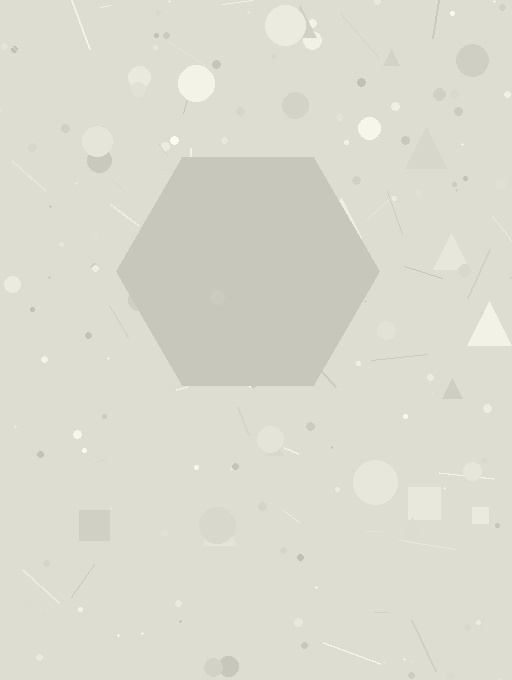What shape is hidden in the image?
A hexagon is hidden in the image.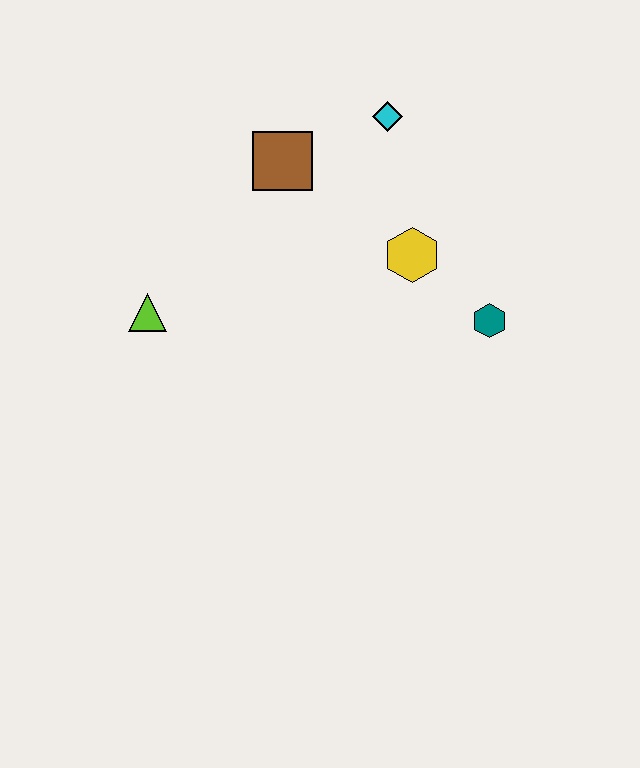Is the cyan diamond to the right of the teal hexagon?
No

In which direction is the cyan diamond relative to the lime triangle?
The cyan diamond is to the right of the lime triangle.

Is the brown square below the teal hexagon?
No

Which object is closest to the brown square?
The cyan diamond is closest to the brown square.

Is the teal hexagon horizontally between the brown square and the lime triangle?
No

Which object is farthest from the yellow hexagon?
The lime triangle is farthest from the yellow hexagon.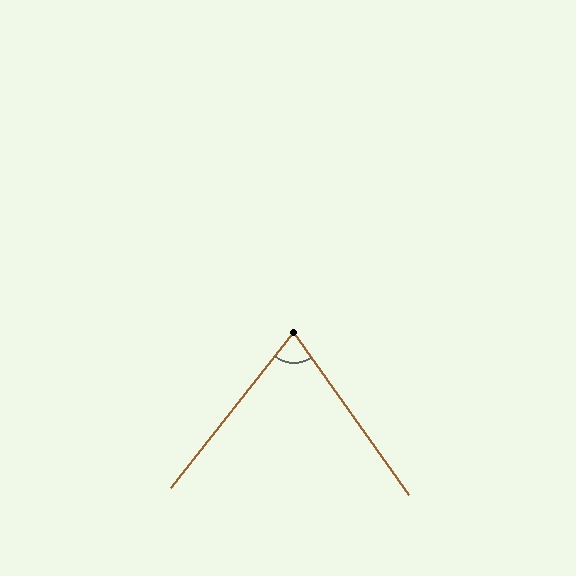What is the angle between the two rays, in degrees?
Approximately 74 degrees.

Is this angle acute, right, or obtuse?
It is acute.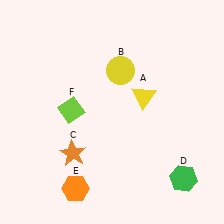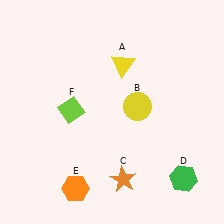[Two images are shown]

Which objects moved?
The objects that moved are: the yellow triangle (A), the yellow circle (B), the orange star (C).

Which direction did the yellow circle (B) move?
The yellow circle (B) moved down.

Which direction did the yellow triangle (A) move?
The yellow triangle (A) moved up.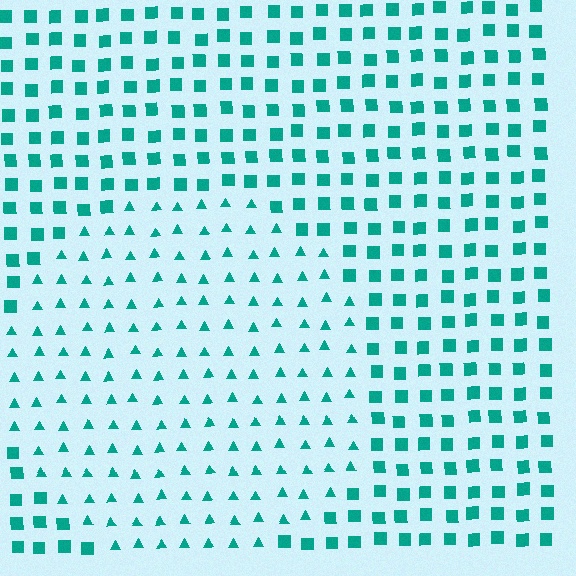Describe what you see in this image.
The image is filled with small teal elements arranged in a uniform grid. A circle-shaped region contains triangles, while the surrounding area contains squares. The boundary is defined purely by the change in element shape.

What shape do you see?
I see a circle.